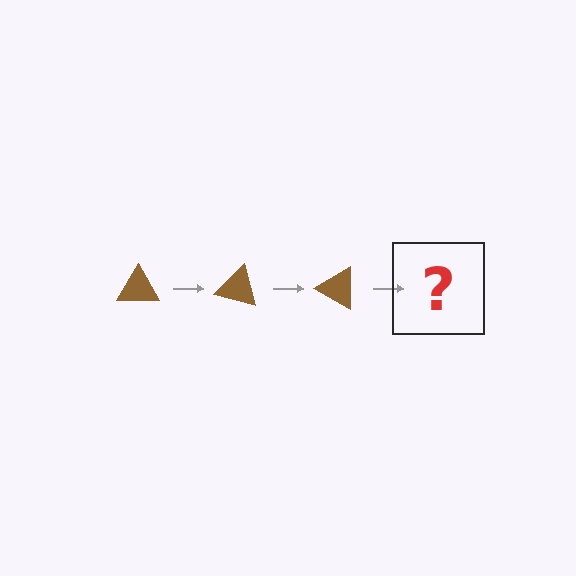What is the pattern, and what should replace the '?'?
The pattern is that the triangle rotates 15 degrees each step. The '?' should be a brown triangle rotated 45 degrees.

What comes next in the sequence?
The next element should be a brown triangle rotated 45 degrees.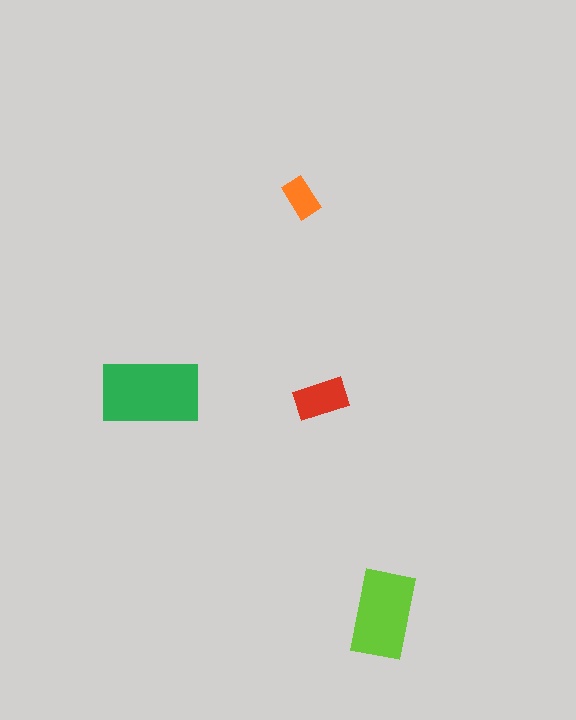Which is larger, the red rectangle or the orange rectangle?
The red one.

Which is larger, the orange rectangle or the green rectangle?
The green one.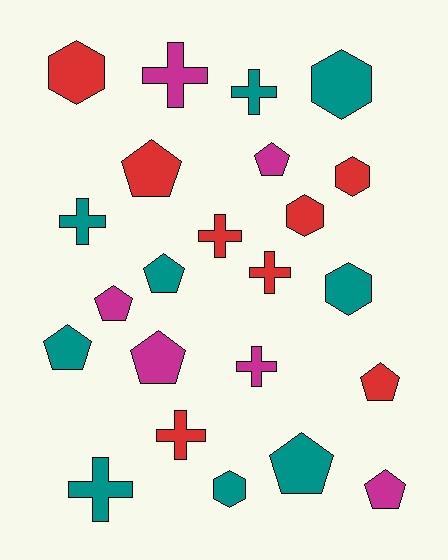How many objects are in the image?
There are 23 objects.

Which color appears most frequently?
Teal, with 9 objects.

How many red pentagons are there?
There are 2 red pentagons.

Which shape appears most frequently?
Pentagon, with 9 objects.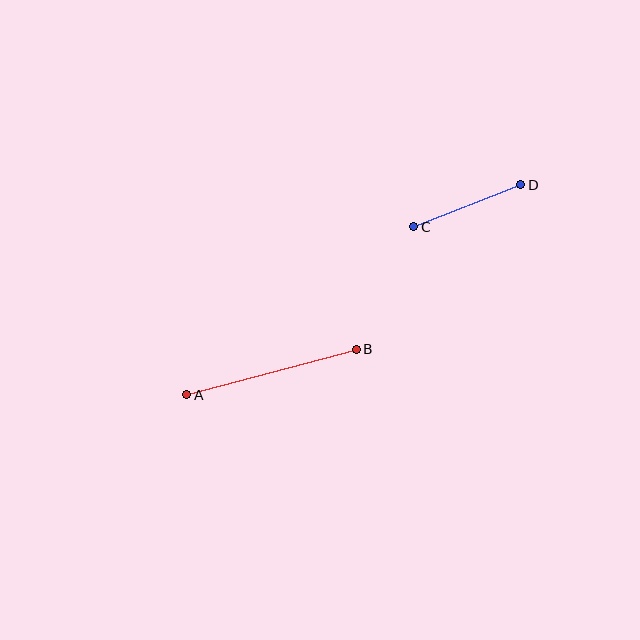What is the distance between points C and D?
The distance is approximately 115 pixels.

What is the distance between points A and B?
The distance is approximately 176 pixels.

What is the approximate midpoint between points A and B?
The midpoint is at approximately (271, 372) pixels.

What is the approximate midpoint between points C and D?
The midpoint is at approximately (467, 206) pixels.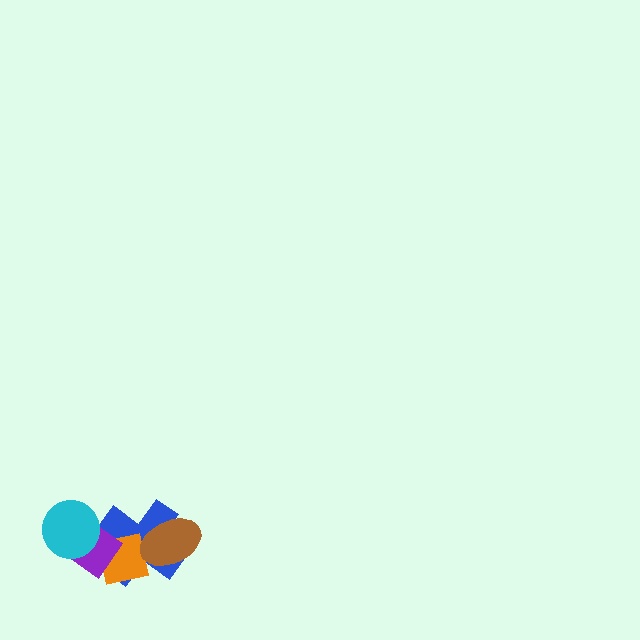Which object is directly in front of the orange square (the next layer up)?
The purple diamond is directly in front of the orange square.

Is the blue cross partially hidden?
Yes, it is partially covered by another shape.